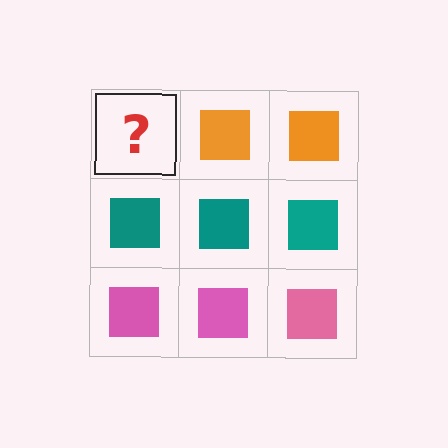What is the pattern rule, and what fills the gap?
The rule is that each row has a consistent color. The gap should be filled with an orange square.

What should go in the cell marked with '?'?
The missing cell should contain an orange square.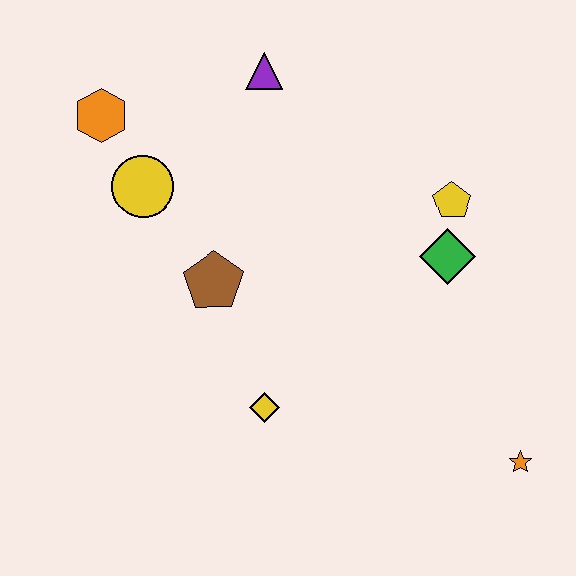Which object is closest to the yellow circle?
The orange hexagon is closest to the yellow circle.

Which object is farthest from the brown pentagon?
The orange star is farthest from the brown pentagon.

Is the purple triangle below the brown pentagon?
No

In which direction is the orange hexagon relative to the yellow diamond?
The orange hexagon is above the yellow diamond.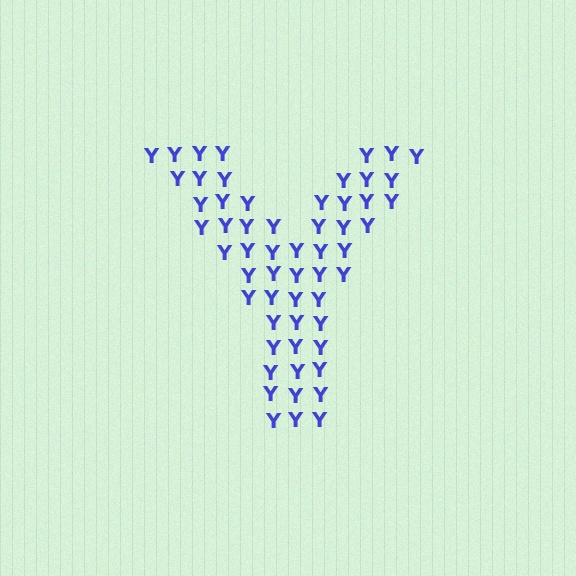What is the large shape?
The large shape is the letter Y.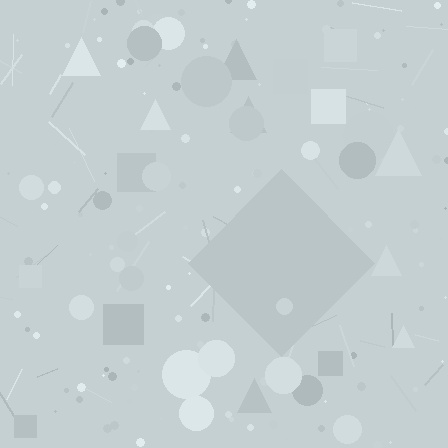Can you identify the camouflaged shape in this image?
The camouflaged shape is a diamond.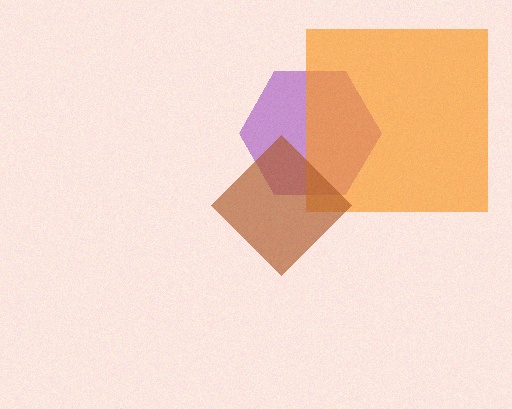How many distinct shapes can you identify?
There are 3 distinct shapes: a purple hexagon, an orange square, a brown diamond.